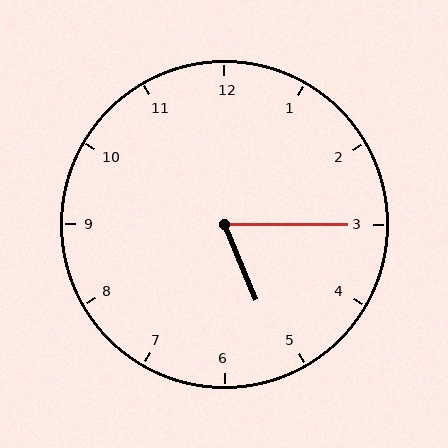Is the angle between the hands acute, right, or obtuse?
It is acute.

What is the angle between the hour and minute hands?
Approximately 68 degrees.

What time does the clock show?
5:15.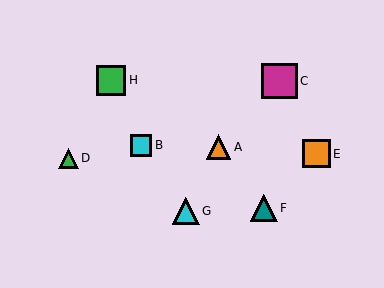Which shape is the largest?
The magenta square (labeled C) is the largest.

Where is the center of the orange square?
The center of the orange square is at (316, 154).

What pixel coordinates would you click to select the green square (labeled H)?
Click at (111, 80) to select the green square H.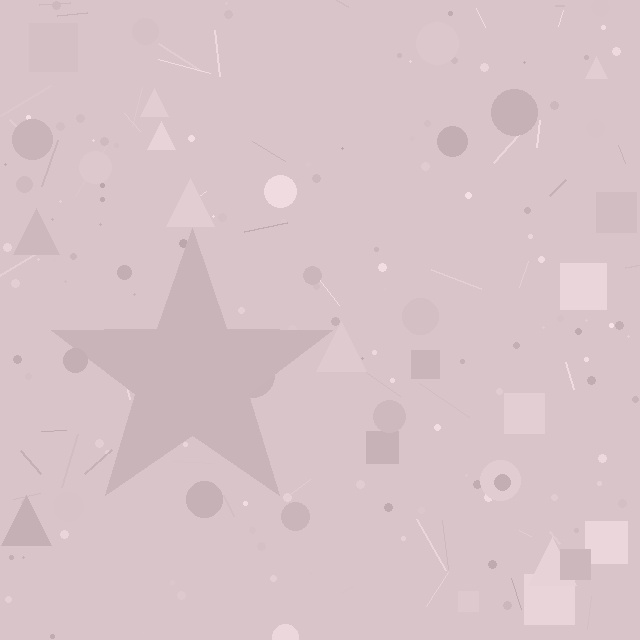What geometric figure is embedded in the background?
A star is embedded in the background.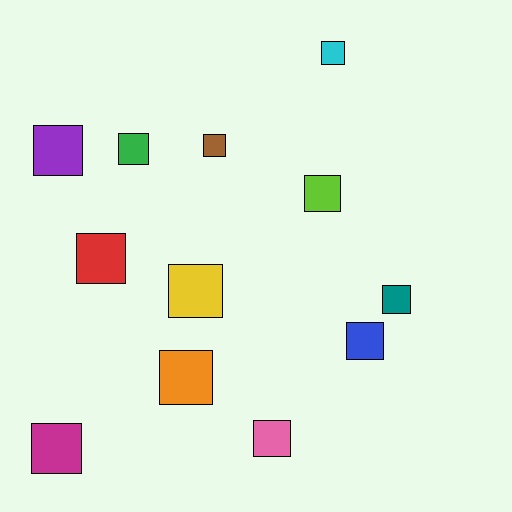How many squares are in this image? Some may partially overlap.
There are 12 squares.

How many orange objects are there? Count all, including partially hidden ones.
There is 1 orange object.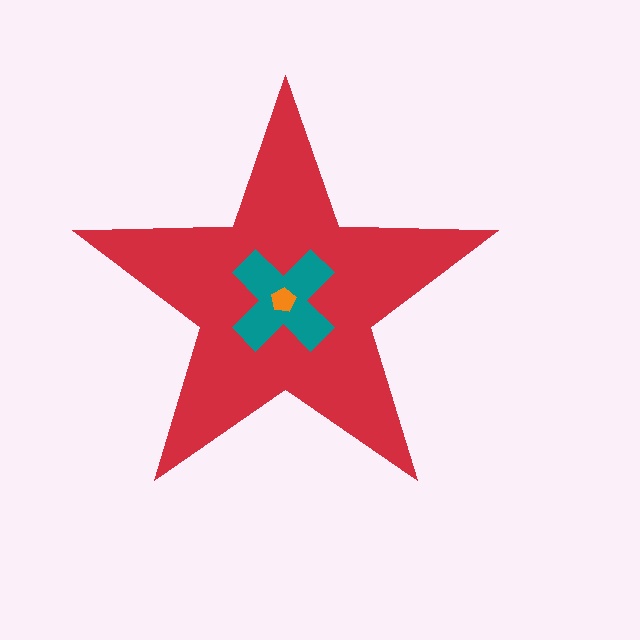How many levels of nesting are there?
3.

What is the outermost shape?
The red star.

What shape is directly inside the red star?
The teal cross.